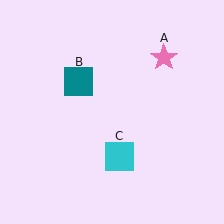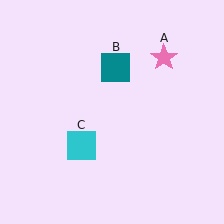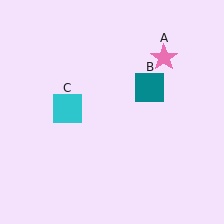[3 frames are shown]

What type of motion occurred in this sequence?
The teal square (object B), cyan square (object C) rotated clockwise around the center of the scene.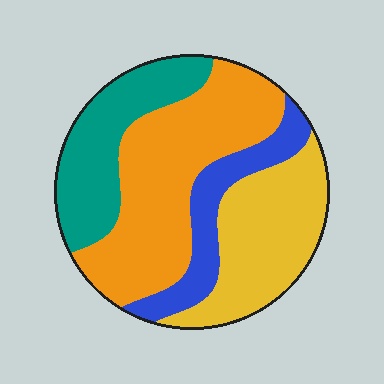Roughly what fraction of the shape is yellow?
Yellow takes up between a quarter and a half of the shape.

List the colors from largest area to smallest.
From largest to smallest: orange, yellow, teal, blue.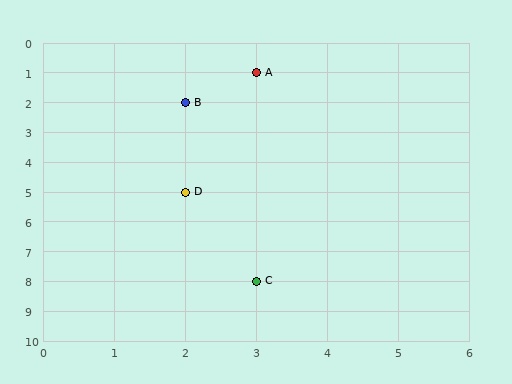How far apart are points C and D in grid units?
Points C and D are 1 column and 3 rows apart (about 3.2 grid units diagonally).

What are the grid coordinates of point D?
Point D is at grid coordinates (2, 5).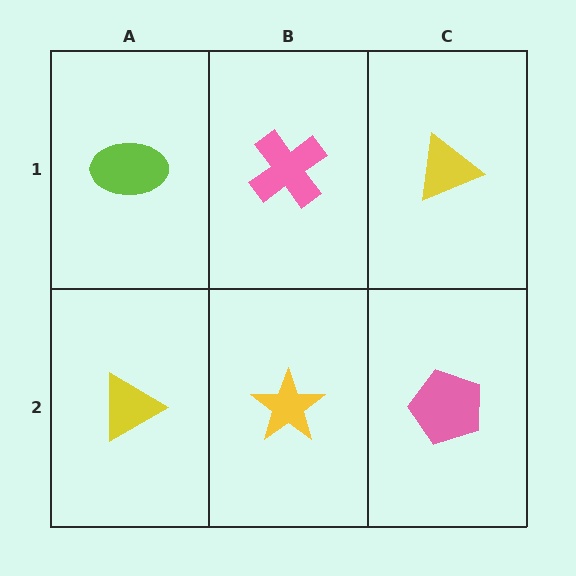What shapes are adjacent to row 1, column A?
A yellow triangle (row 2, column A), a pink cross (row 1, column B).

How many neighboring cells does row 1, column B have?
3.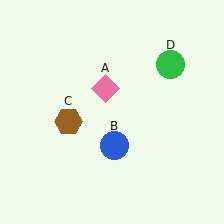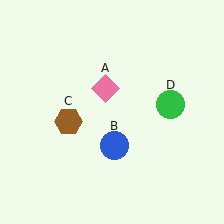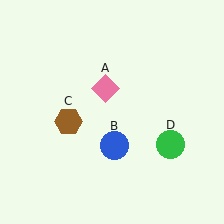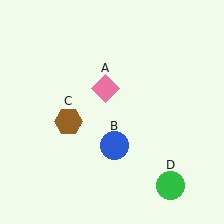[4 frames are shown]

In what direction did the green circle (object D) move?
The green circle (object D) moved down.